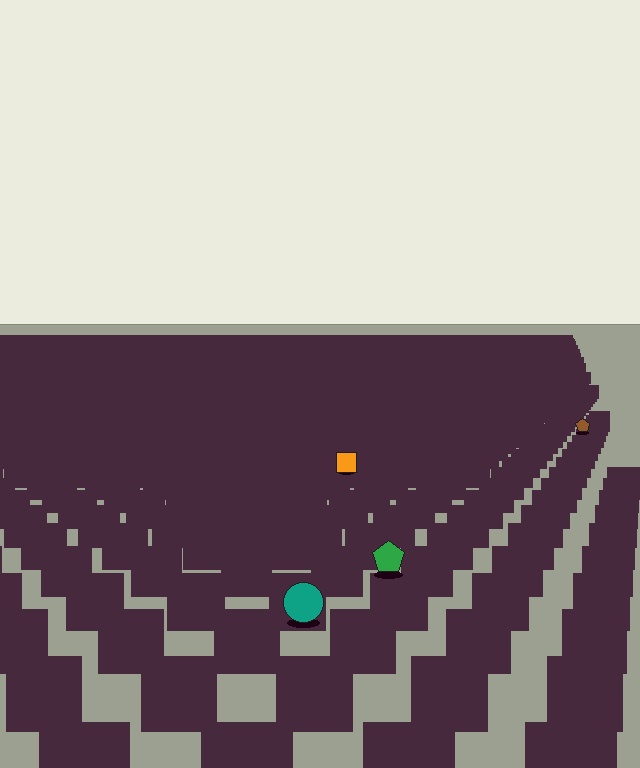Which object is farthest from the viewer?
The brown pentagon is farthest from the viewer. It appears smaller and the ground texture around it is denser.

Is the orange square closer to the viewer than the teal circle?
No. The teal circle is closer — you can tell from the texture gradient: the ground texture is coarser near it.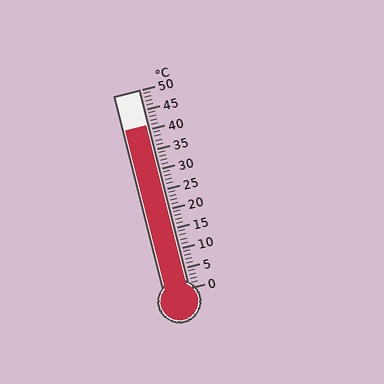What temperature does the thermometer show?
The thermometer shows approximately 41°C.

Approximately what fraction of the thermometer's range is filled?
The thermometer is filled to approximately 80% of its range.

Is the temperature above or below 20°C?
The temperature is above 20°C.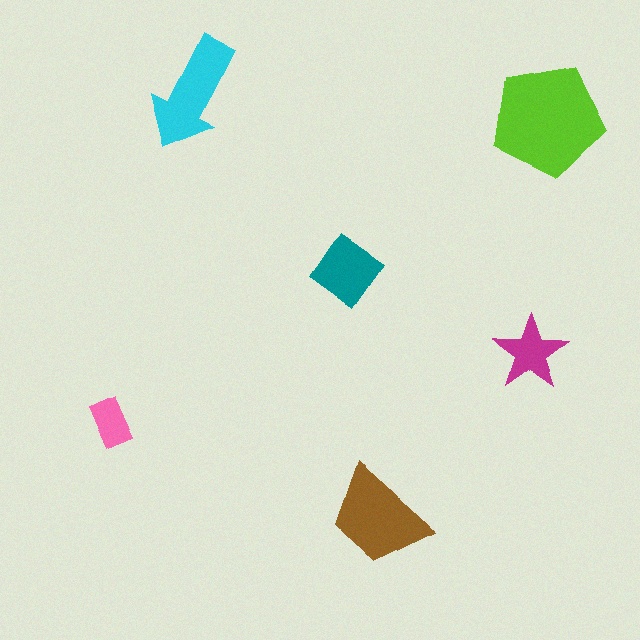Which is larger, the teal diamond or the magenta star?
The teal diamond.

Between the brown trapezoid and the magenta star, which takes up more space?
The brown trapezoid.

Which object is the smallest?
The pink rectangle.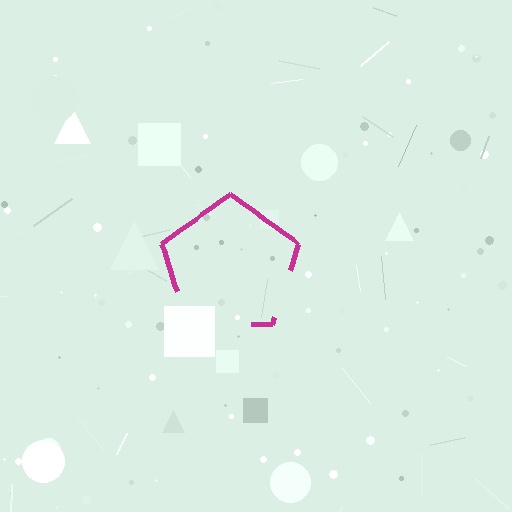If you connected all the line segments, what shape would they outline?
They would outline a pentagon.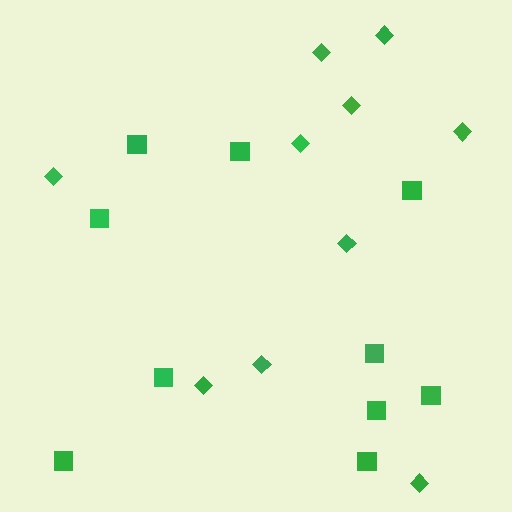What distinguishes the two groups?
There are 2 groups: one group of diamonds (10) and one group of squares (10).